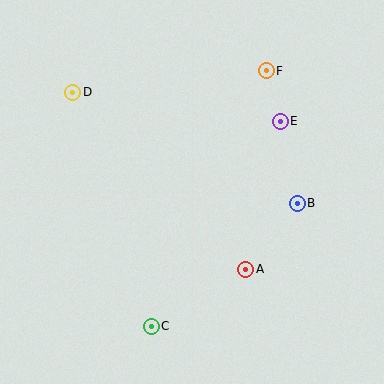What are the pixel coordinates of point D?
Point D is at (73, 92).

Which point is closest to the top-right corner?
Point F is closest to the top-right corner.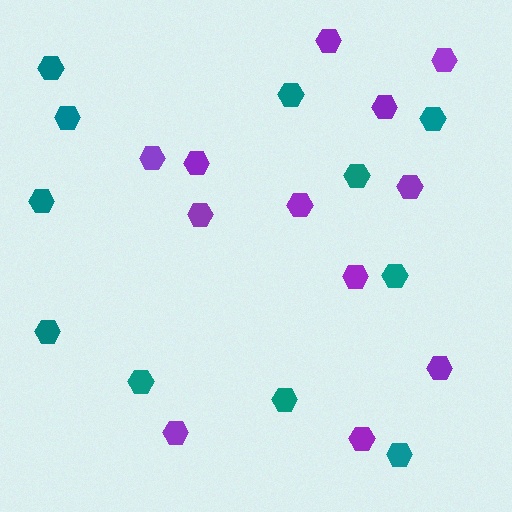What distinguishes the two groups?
There are 2 groups: one group of teal hexagons (11) and one group of purple hexagons (12).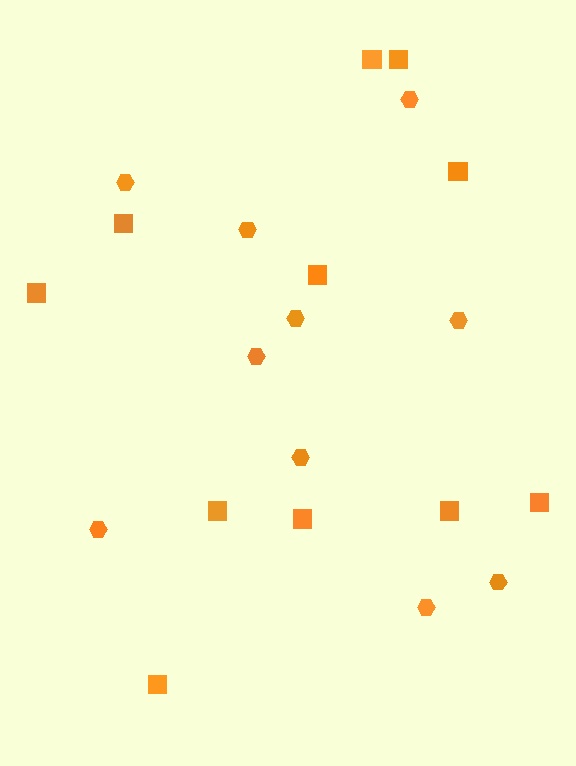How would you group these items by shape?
There are 2 groups: one group of squares (11) and one group of hexagons (10).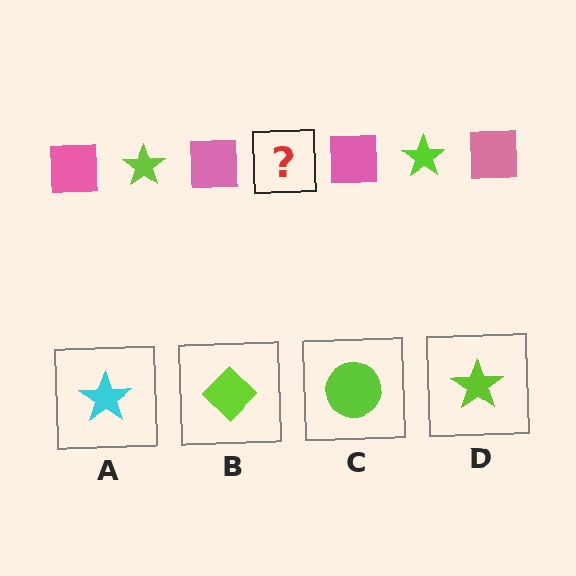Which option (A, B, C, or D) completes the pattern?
D.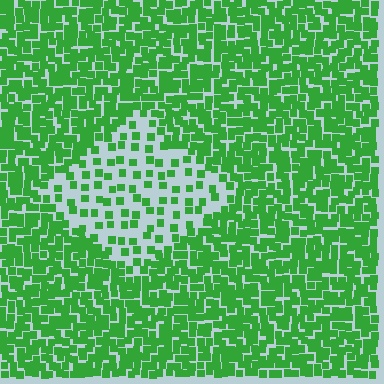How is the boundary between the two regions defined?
The boundary is defined by a change in element density (approximately 2.7x ratio). All elements are the same color, size, and shape.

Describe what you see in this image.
The image contains small green elements arranged at two different densities. A diamond-shaped region is visible where the elements are less densely packed than the surrounding area.